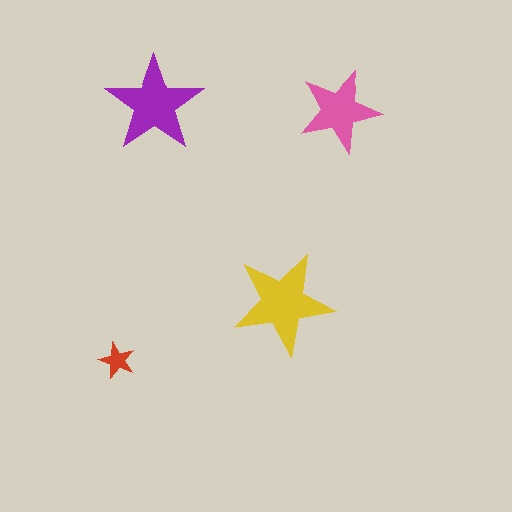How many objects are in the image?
There are 4 objects in the image.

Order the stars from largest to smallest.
the yellow one, the purple one, the pink one, the red one.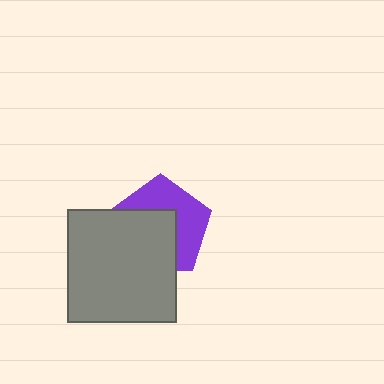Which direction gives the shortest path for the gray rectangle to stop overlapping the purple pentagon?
Moving toward the lower-left gives the shortest separation.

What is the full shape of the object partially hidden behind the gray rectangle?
The partially hidden object is a purple pentagon.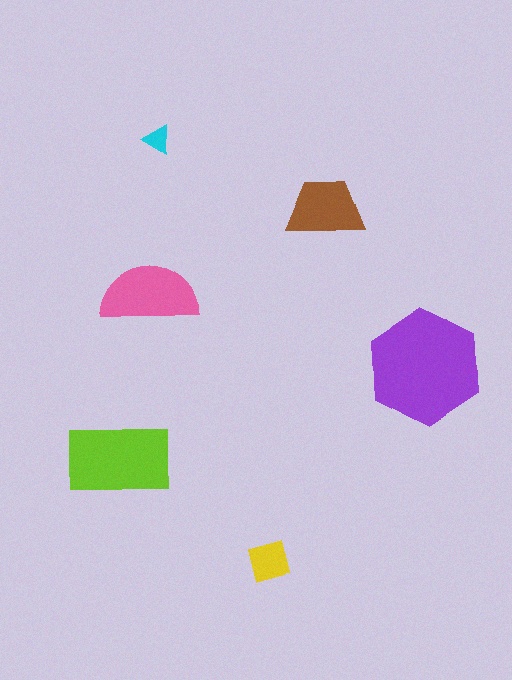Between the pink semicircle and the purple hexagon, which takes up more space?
The purple hexagon.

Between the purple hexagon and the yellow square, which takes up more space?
The purple hexagon.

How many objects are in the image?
There are 6 objects in the image.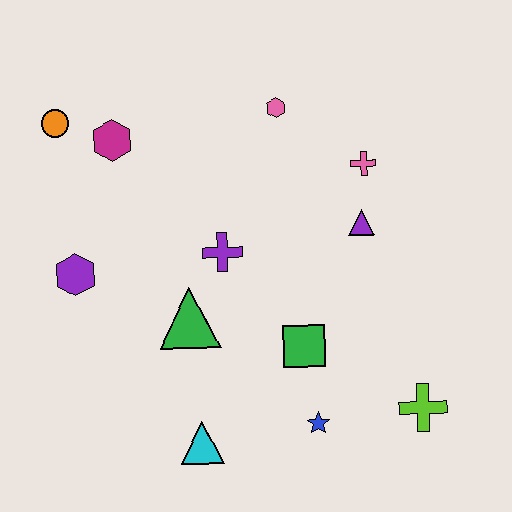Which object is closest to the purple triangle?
The pink cross is closest to the purple triangle.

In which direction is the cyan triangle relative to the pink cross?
The cyan triangle is below the pink cross.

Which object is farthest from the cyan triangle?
The orange circle is farthest from the cyan triangle.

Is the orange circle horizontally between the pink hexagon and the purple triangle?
No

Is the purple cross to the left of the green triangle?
No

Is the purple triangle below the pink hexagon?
Yes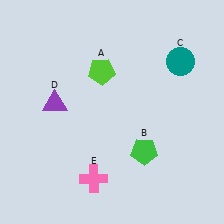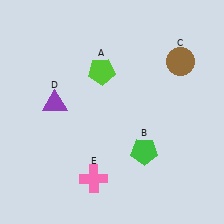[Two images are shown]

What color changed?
The circle (C) changed from teal in Image 1 to brown in Image 2.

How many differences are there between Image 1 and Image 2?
There is 1 difference between the two images.